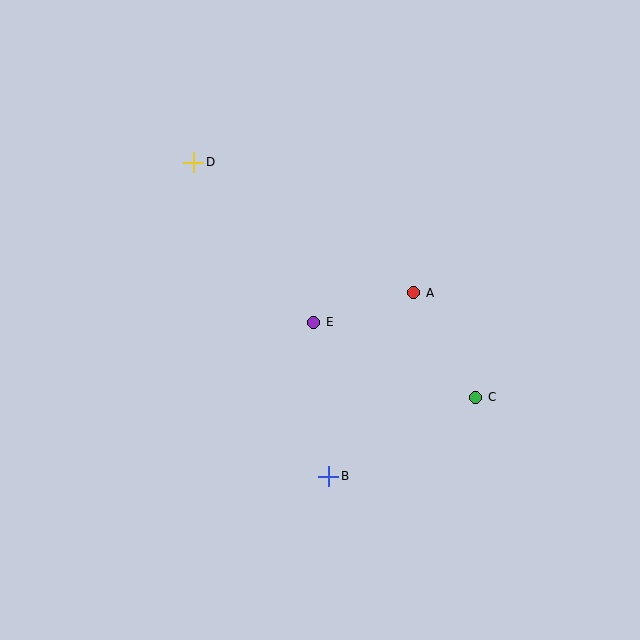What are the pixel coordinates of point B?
Point B is at (329, 476).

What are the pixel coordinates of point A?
Point A is at (414, 293).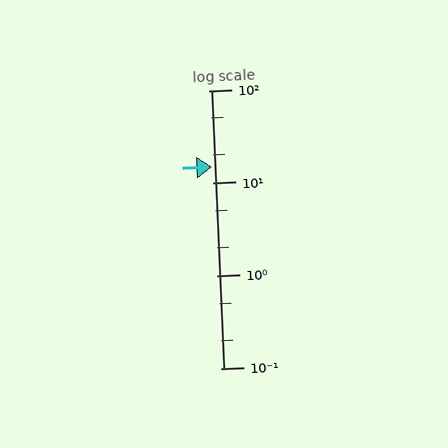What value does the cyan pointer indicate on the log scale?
The pointer indicates approximately 15.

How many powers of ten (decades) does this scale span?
The scale spans 3 decades, from 0.1 to 100.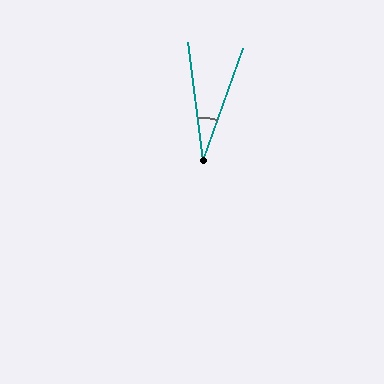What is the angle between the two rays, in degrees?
Approximately 27 degrees.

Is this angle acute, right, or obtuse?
It is acute.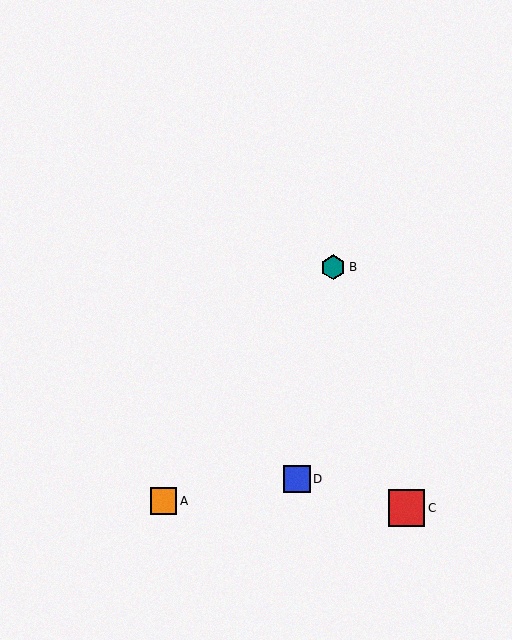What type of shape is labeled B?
Shape B is a teal hexagon.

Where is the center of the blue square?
The center of the blue square is at (297, 479).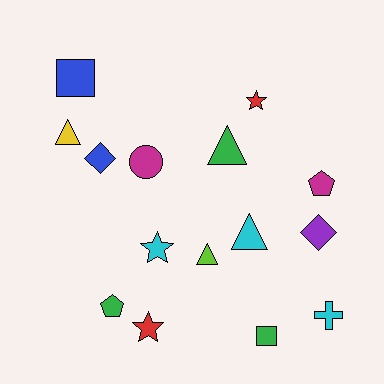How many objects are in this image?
There are 15 objects.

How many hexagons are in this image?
There are no hexagons.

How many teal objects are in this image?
There are no teal objects.